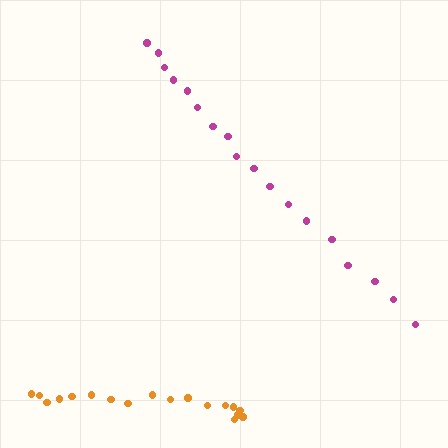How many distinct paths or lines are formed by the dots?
There are 2 distinct paths.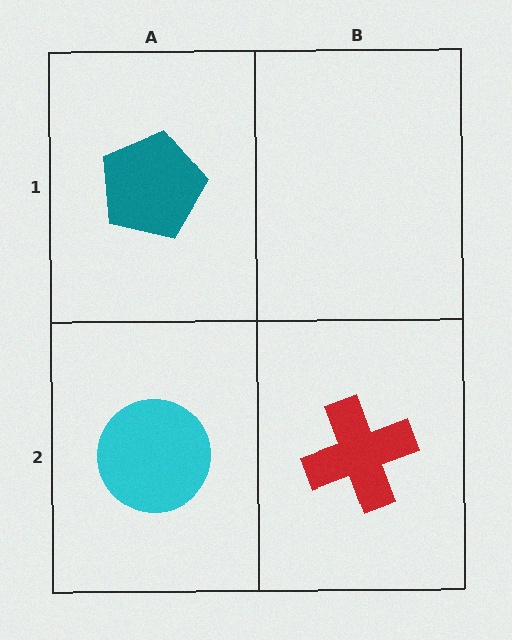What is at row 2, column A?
A cyan circle.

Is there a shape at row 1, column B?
No, that cell is empty.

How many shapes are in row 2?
2 shapes.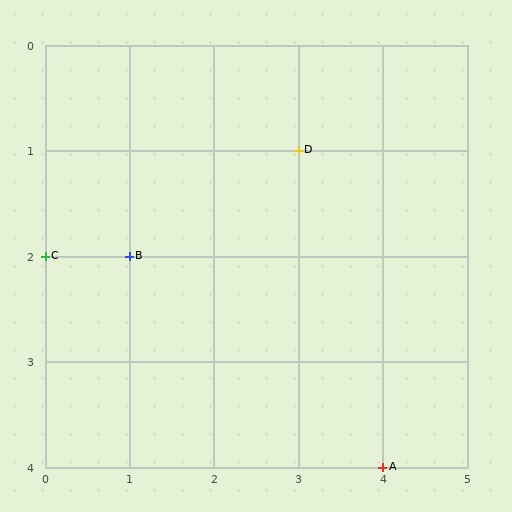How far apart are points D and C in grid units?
Points D and C are 3 columns and 1 row apart (about 3.2 grid units diagonally).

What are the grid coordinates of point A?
Point A is at grid coordinates (4, 4).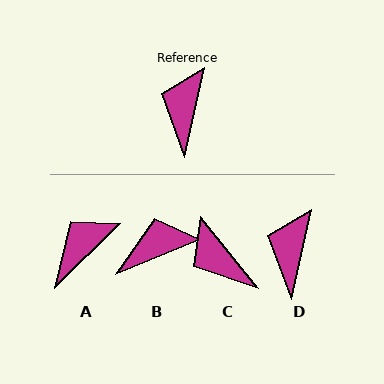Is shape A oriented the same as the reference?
No, it is off by about 33 degrees.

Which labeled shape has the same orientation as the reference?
D.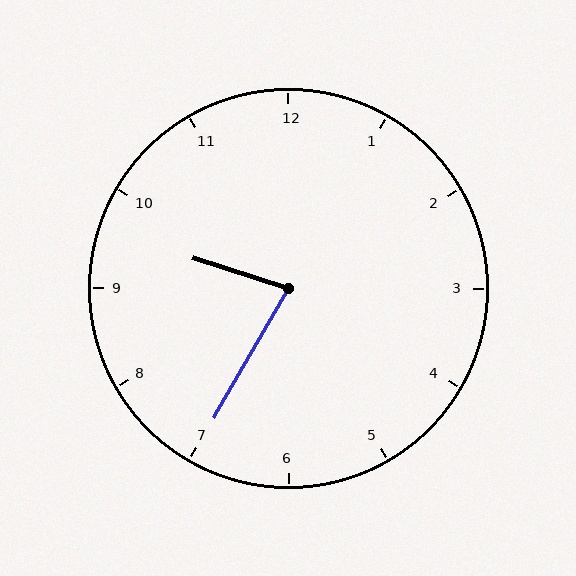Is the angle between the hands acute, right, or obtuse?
It is acute.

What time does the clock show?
9:35.